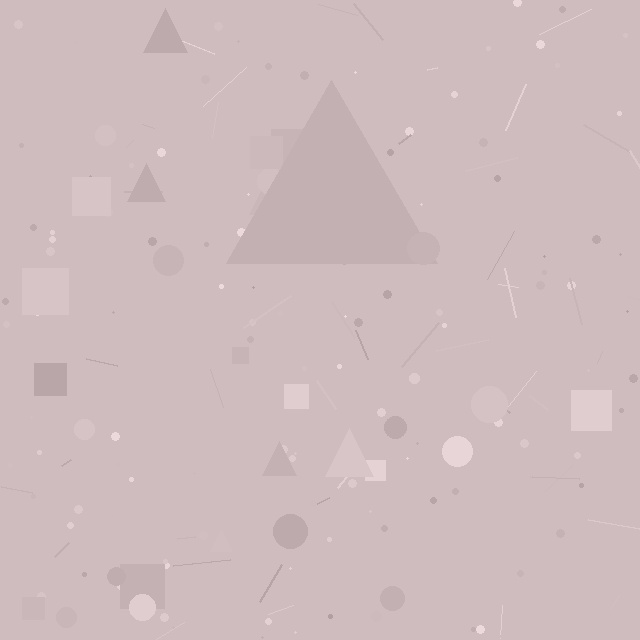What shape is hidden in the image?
A triangle is hidden in the image.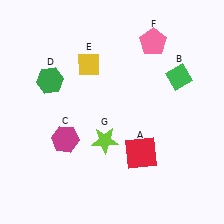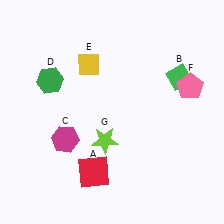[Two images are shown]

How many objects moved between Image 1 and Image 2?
2 objects moved between the two images.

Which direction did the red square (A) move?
The red square (A) moved left.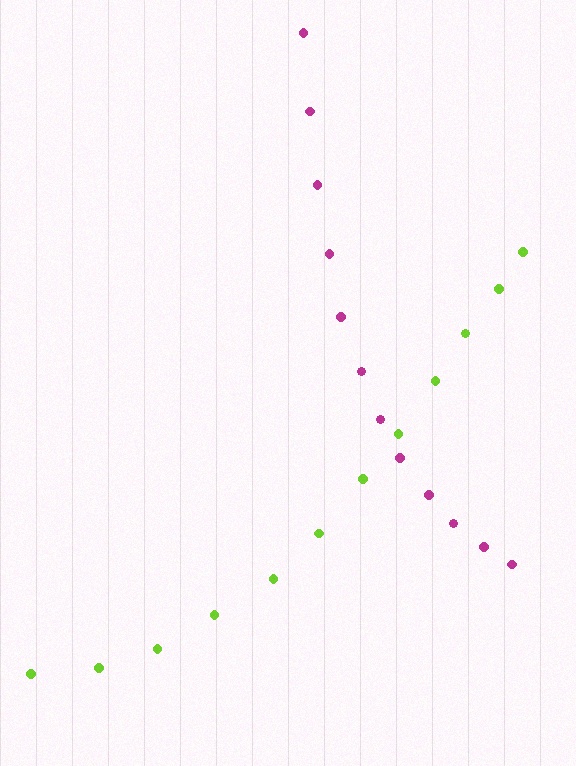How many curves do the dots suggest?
There are 2 distinct paths.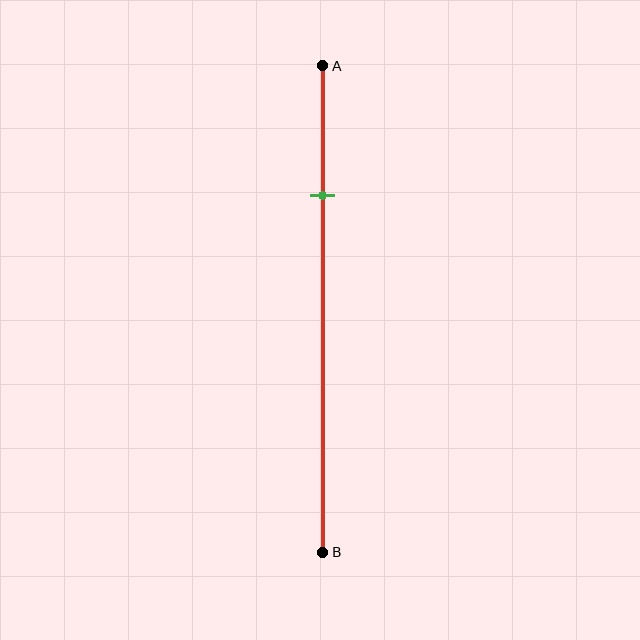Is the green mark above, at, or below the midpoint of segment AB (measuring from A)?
The green mark is above the midpoint of segment AB.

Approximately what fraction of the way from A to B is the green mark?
The green mark is approximately 25% of the way from A to B.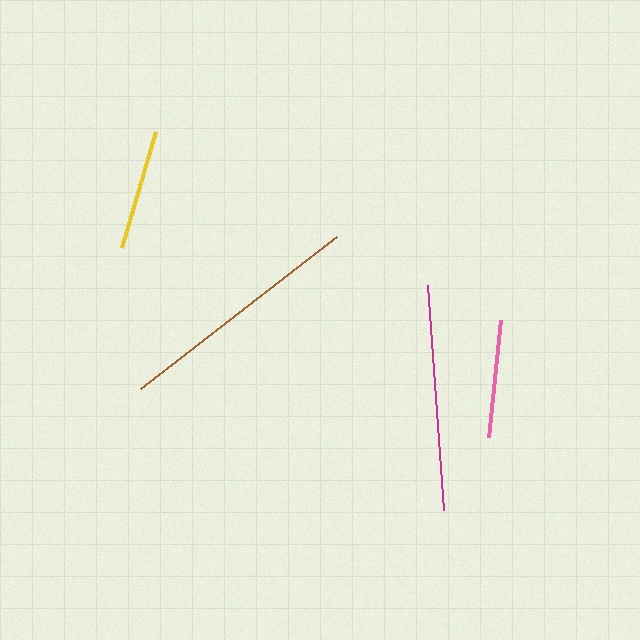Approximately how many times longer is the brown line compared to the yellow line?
The brown line is approximately 2.1 times the length of the yellow line.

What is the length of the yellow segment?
The yellow segment is approximately 120 pixels long.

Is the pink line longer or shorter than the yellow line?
The yellow line is longer than the pink line.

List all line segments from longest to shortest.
From longest to shortest: brown, magenta, yellow, pink.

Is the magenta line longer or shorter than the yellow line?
The magenta line is longer than the yellow line.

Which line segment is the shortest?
The pink line is the shortest at approximately 118 pixels.